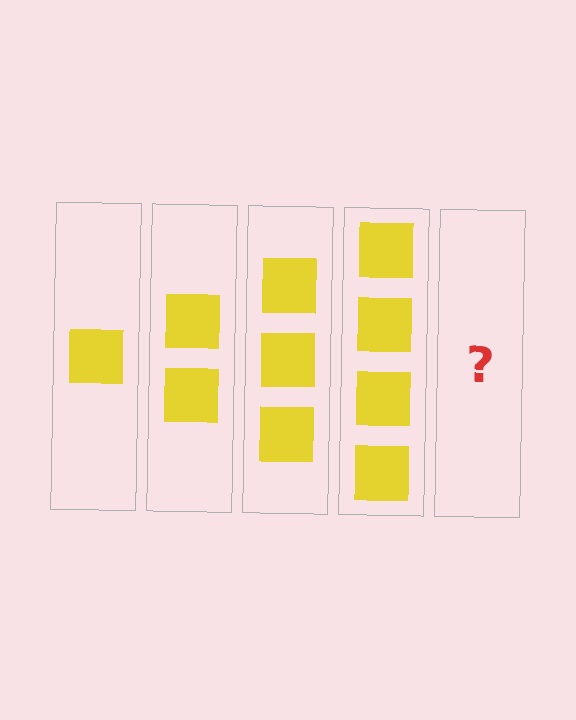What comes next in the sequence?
The next element should be 5 squares.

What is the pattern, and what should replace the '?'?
The pattern is that each step adds one more square. The '?' should be 5 squares.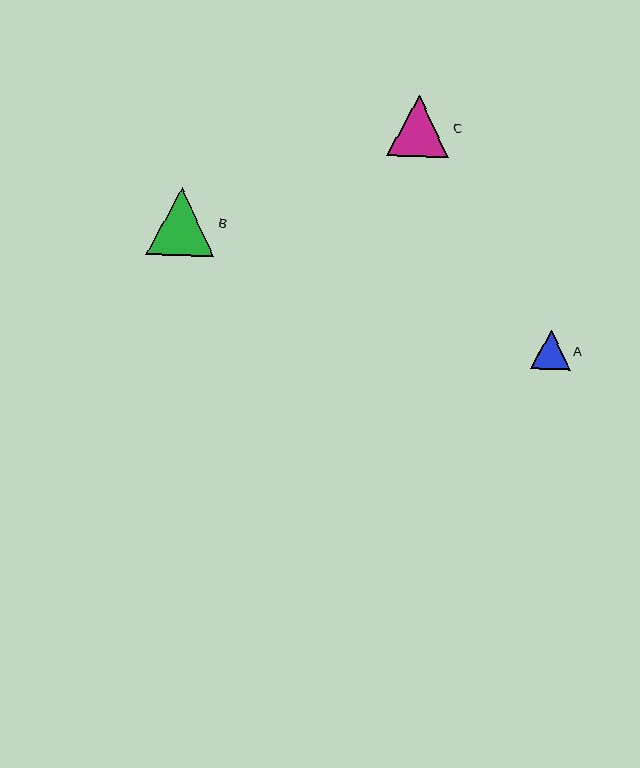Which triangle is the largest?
Triangle B is the largest with a size of approximately 68 pixels.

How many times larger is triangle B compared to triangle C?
Triangle B is approximately 1.1 times the size of triangle C.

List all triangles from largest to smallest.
From largest to smallest: B, C, A.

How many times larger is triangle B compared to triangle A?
Triangle B is approximately 1.7 times the size of triangle A.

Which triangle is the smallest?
Triangle A is the smallest with a size of approximately 40 pixels.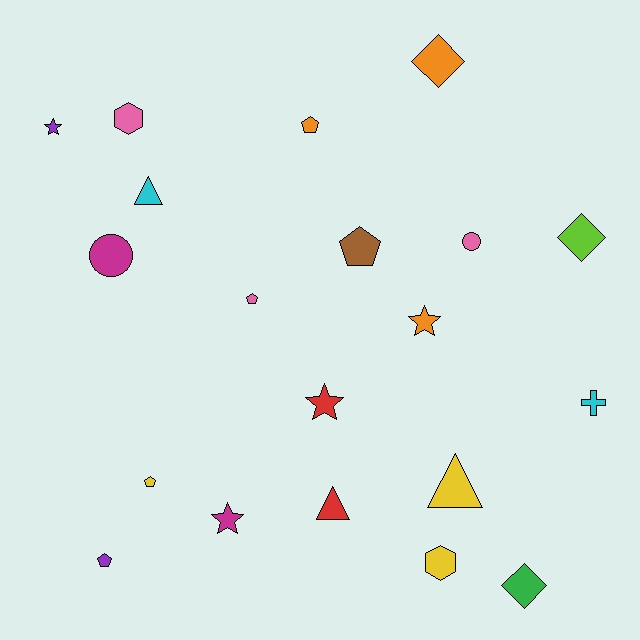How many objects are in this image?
There are 20 objects.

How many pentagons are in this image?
There are 5 pentagons.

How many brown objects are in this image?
There is 1 brown object.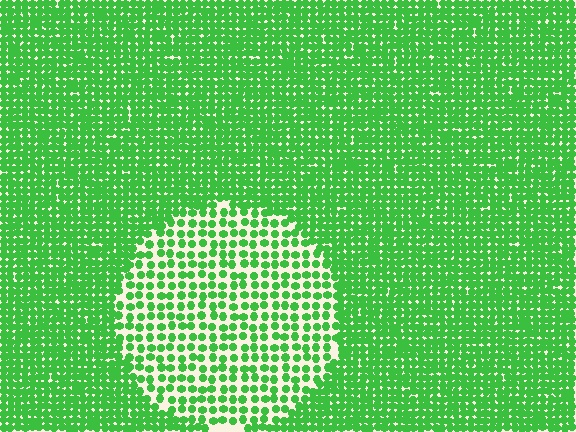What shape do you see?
I see a circle.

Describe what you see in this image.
The image contains small green elements arranged at two different densities. A circle-shaped region is visible where the elements are less densely packed than the surrounding area.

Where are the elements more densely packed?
The elements are more densely packed outside the circle boundary.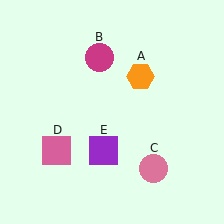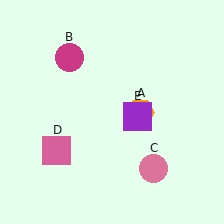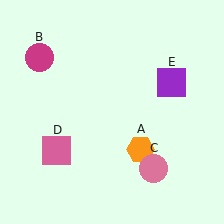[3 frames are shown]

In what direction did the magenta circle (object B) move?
The magenta circle (object B) moved left.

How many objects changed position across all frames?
3 objects changed position: orange hexagon (object A), magenta circle (object B), purple square (object E).